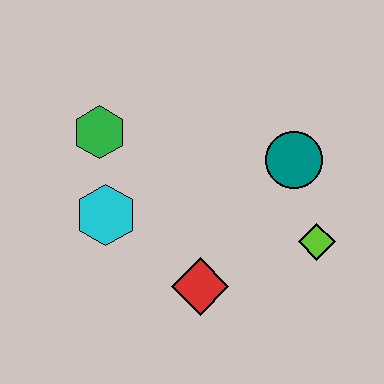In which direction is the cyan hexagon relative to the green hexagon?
The cyan hexagon is below the green hexagon.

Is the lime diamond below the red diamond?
No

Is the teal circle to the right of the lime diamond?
No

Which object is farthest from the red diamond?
The green hexagon is farthest from the red diamond.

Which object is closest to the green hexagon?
The cyan hexagon is closest to the green hexagon.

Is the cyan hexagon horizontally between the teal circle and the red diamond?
No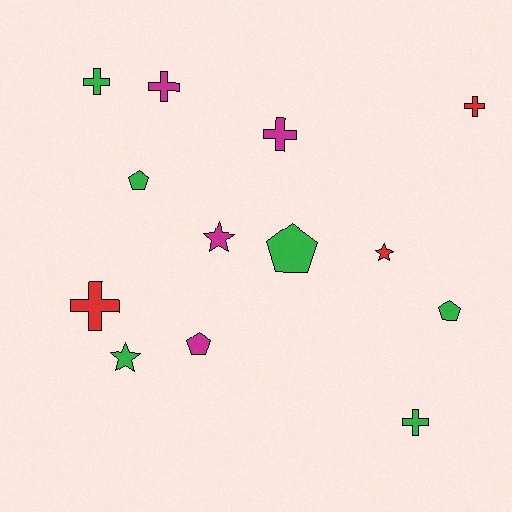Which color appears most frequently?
Green, with 6 objects.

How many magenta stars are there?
There is 1 magenta star.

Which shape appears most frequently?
Cross, with 6 objects.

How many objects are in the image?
There are 13 objects.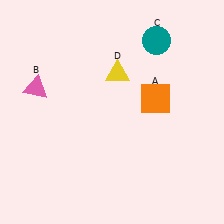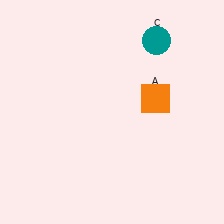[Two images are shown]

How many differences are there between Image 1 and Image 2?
There are 2 differences between the two images.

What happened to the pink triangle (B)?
The pink triangle (B) was removed in Image 2. It was in the top-left area of Image 1.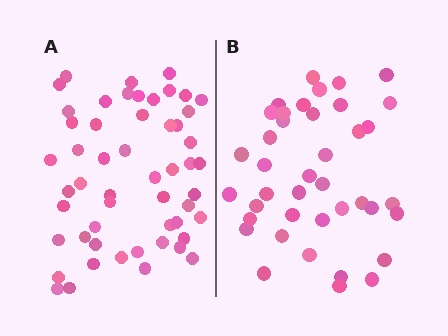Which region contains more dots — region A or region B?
Region A (the left region) has more dots.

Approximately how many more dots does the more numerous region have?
Region A has approximately 15 more dots than region B.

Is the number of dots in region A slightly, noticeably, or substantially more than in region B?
Region A has noticeably more, but not dramatically so. The ratio is roughly 1.3 to 1.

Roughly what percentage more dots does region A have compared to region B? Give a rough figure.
About 30% more.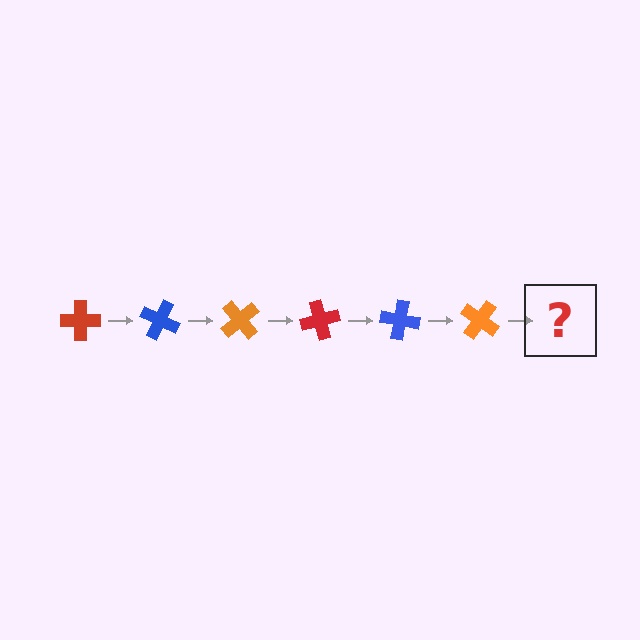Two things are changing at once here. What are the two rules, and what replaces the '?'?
The two rules are that it rotates 25 degrees each step and the color cycles through red, blue, and orange. The '?' should be a red cross, rotated 150 degrees from the start.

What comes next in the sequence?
The next element should be a red cross, rotated 150 degrees from the start.